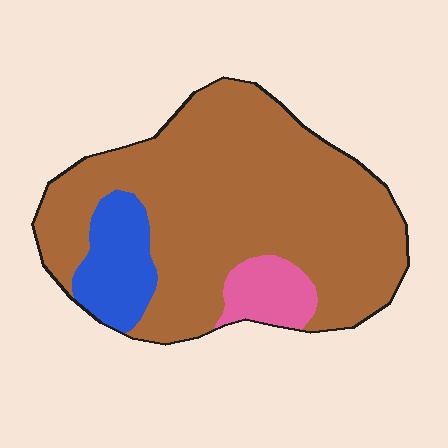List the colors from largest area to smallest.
From largest to smallest: brown, blue, pink.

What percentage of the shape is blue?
Blue covers roughly 10% of the shape.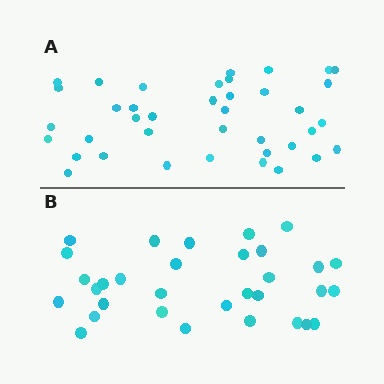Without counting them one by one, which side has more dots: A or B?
Region A (the top region) has more dots.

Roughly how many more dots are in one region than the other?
Region A has roughly 8 or so more dots than region B.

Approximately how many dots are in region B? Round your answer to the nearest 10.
About 30 dots. (The exact count is 32, which rounds to 30.)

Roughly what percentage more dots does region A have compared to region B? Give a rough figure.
About 20% more.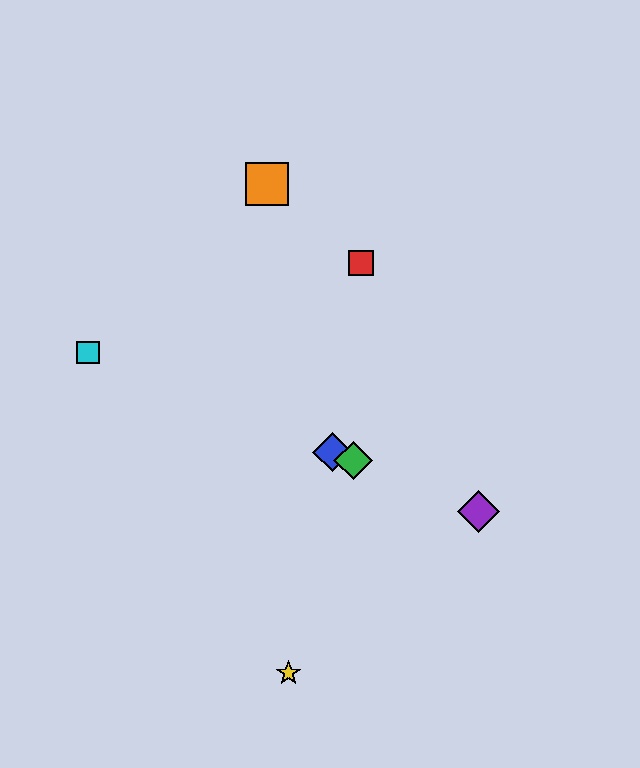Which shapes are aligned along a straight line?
The blue diamond, the green diamond, the purple diamond, the cyan square are aligned along a straight line.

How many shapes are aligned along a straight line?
4 shapes (the blue diamond, the green diamond, the purple diamond, the cyan square) are aligned along a straight line.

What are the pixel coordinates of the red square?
The red square is at (361, 263).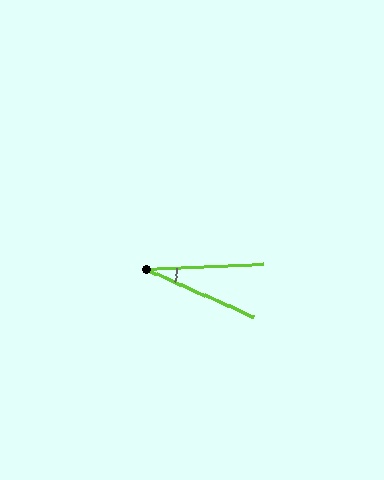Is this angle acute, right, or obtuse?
It is acute.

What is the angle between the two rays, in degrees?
Approximately 27 degrees.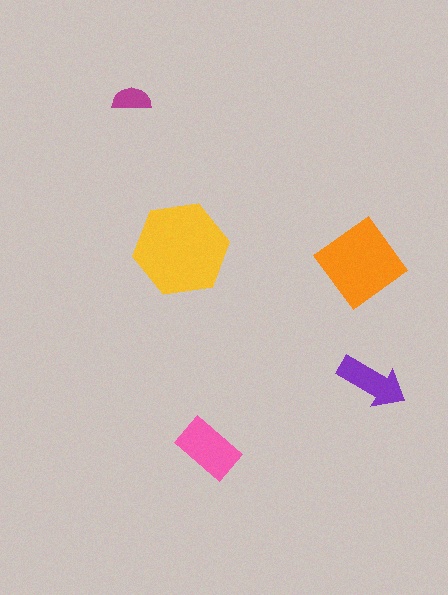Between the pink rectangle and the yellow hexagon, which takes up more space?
The yellow hexagon.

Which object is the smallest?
The magenta semicircle.